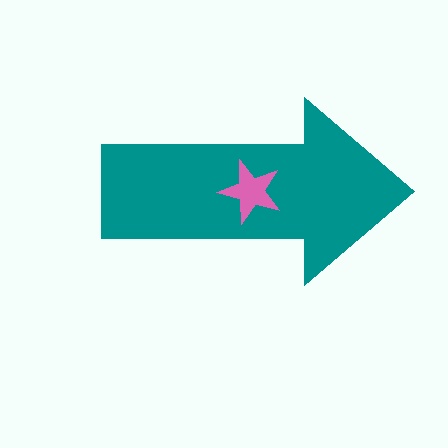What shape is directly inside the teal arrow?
The pink star.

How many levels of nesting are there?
2.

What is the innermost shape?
The pink star.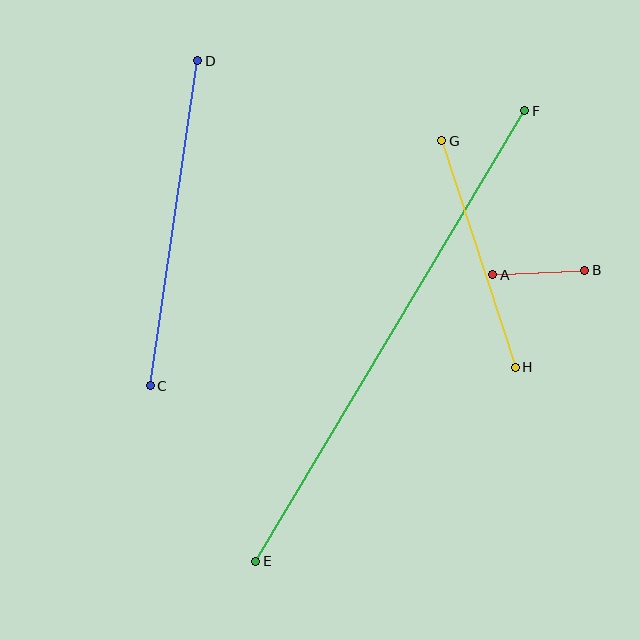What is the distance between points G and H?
The distance is approximately 238 pixels.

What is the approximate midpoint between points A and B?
The midpoint is at approximately (539, 273) pixels.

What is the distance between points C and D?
The distance is approximately 328 pixels.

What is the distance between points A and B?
The distance is approximately 92 pixels.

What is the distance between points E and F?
The distance is approximately 525 pixels.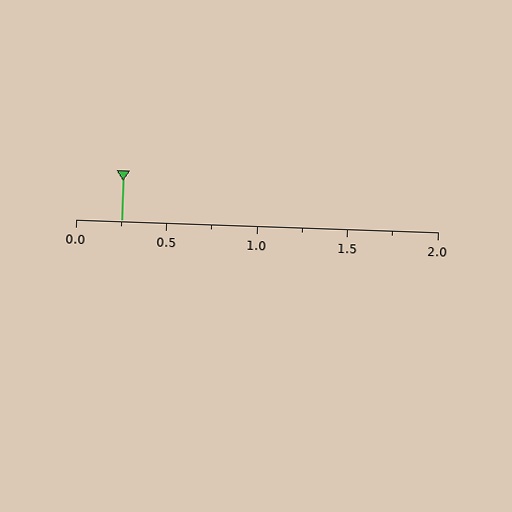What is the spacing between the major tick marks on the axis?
The major ticks are spaced 0.5 apart.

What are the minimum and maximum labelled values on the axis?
The axis runs from 0.0 to 2.0.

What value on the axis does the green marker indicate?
The marker indicates approximately 0.25.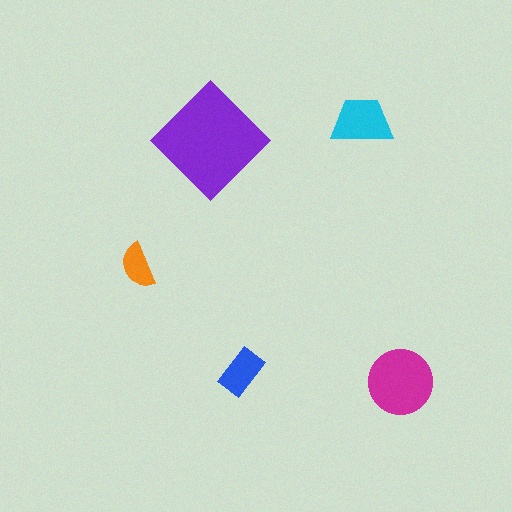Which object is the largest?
The purple diamond.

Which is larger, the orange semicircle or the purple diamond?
The purple diamond.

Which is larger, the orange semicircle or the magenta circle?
The magenta circle.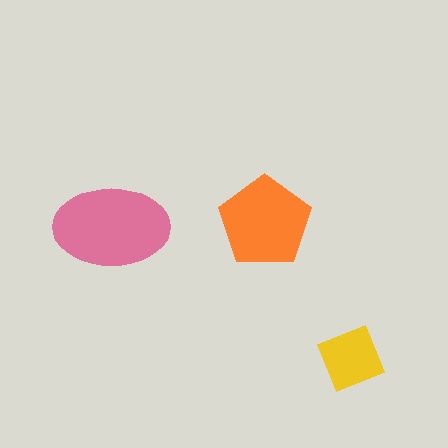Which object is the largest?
The pink ellipse.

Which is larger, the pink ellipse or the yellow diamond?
The pink ellipse.